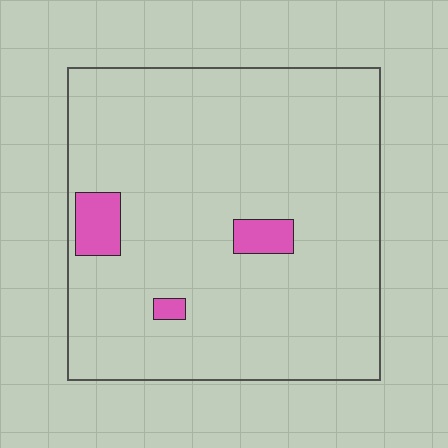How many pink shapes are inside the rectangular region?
3.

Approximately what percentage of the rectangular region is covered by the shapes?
Approximately 5%.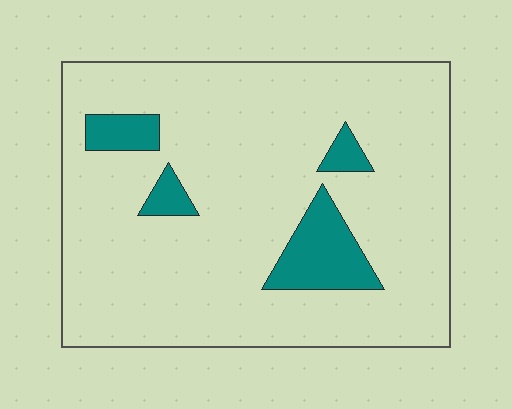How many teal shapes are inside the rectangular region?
4.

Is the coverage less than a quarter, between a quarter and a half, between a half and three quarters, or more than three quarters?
Less than a quarter.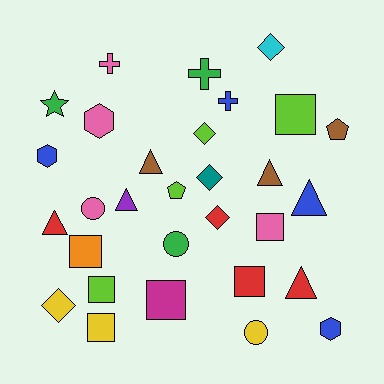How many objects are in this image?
There are 30 objects.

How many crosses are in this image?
There are 3 crosses.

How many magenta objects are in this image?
There is 1 magenta object.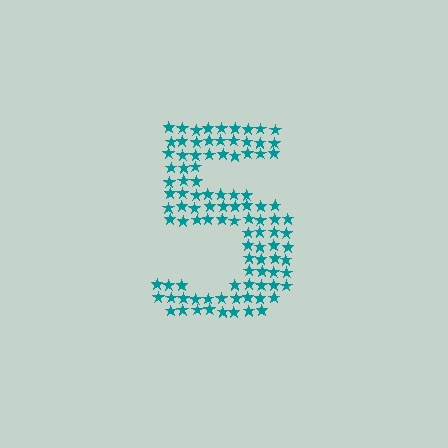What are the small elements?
The small elements are stars.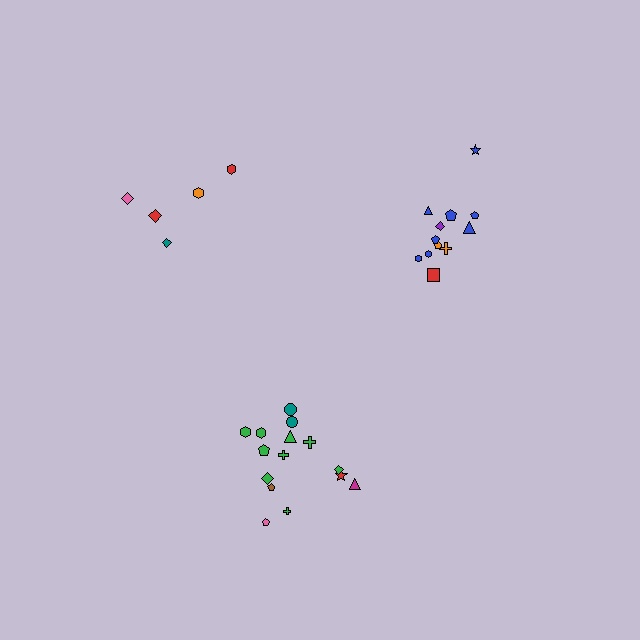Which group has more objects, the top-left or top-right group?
The top-right group.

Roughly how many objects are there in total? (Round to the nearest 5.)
Roughly 30 objects in total.